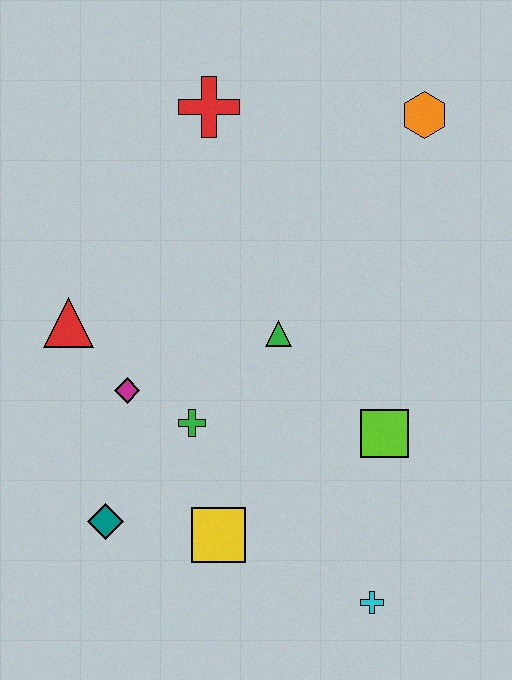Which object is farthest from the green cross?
The orange hexagon is farthest from the green cross.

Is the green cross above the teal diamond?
Yes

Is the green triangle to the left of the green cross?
No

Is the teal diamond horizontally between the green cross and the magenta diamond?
No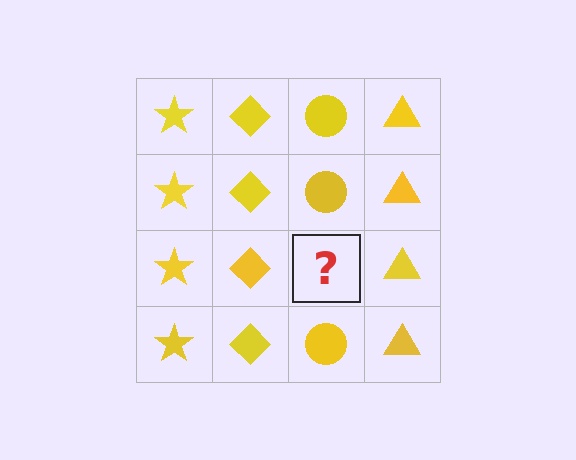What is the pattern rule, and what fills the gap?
The rule is that each column has a consistent shape. The gap should be filled with a yellow circle.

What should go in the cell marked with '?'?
The missing cell should contain a yellow circle.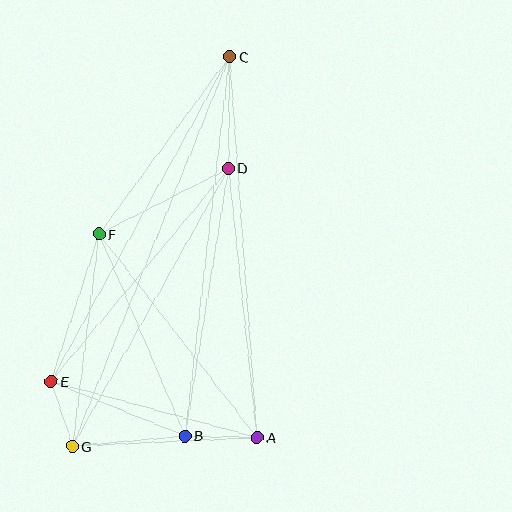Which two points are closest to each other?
Points E and G are closest to each other.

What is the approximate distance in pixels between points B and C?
The distance between B and C is approximately 381 pixels.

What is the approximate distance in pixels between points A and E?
The distance between A and E is approximately 214 pixels.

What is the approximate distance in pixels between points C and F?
The distance between C and F is approximately 221 pixels.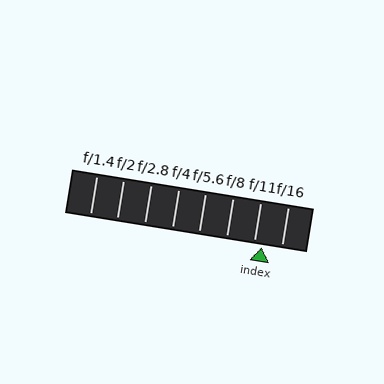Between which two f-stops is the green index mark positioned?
The index mark is between f/11 and f/16.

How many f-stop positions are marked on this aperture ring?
There are 8 f-stop positions marked.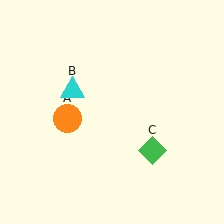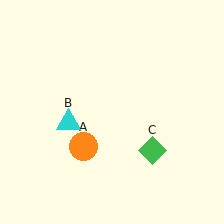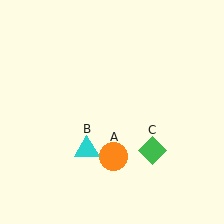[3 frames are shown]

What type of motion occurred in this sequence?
The orange circle (object A), cyan triangle (object B) rotated counterclockwise around the center of the scene.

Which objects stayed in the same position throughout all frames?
Green diamond (object C) remained stationary.